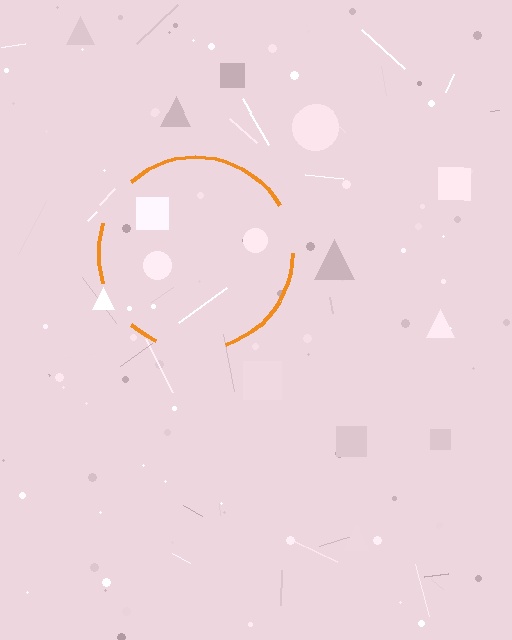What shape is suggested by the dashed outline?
The dashed outline suggests a circle.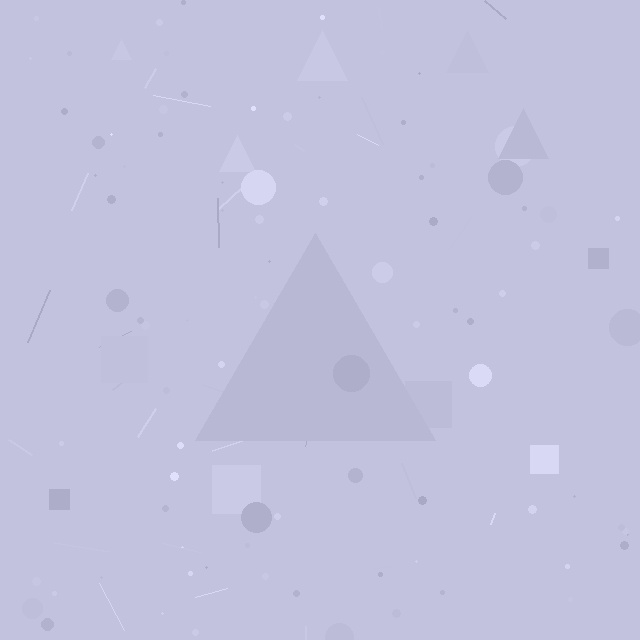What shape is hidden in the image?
A triangle is hidden in the image.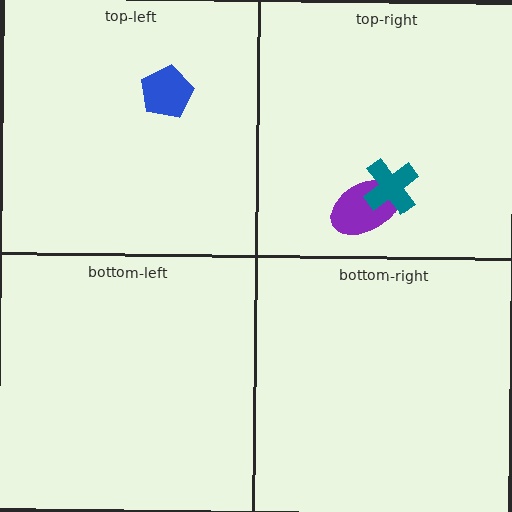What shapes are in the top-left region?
The blue pentagon.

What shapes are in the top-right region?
The purple ellipse, the teal cross.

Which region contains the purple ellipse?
The top-right region.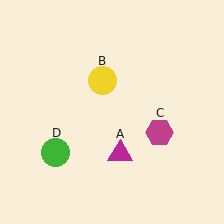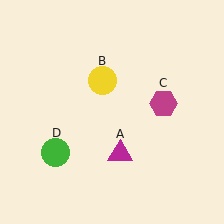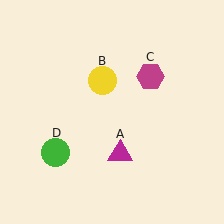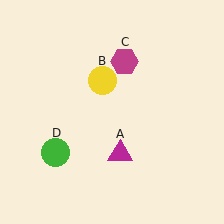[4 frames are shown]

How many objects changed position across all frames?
1 object changed position: magenta hexagon (object C).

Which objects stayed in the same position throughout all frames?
Magenta triangle (object A) and yellow circle (object B) and green circle (object D) remained stationary.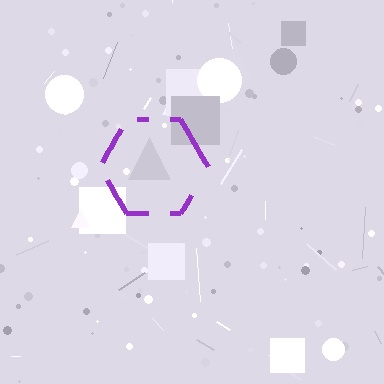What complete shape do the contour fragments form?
The contour fragments form a hexagon.